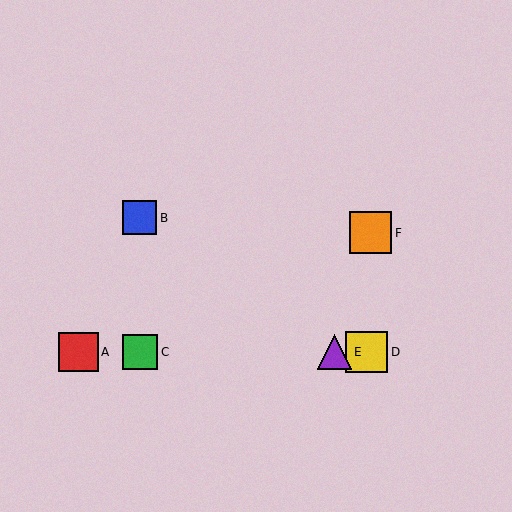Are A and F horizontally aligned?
No, A is at y≈352 and F is at y≈233.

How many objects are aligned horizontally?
4 objects (A, C, D, E) are aligned horizontally.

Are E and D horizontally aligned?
Yes, both are at y≈352.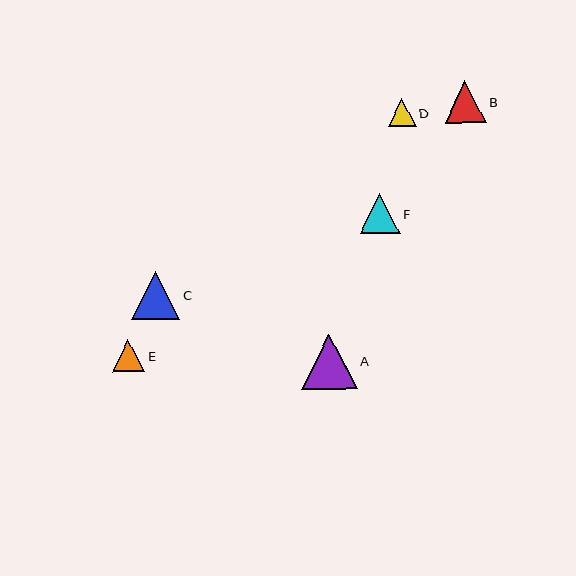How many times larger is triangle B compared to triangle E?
Triangle B is approximately 1.3 times the size of triangle E.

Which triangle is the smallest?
Triangle D is the smallest with a size of approximately 28 pixels.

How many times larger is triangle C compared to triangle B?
Triangle C is approximately 1.2 times the size of triangle B.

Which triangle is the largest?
Triangle A is the largest with a size of approximately 55 pixels.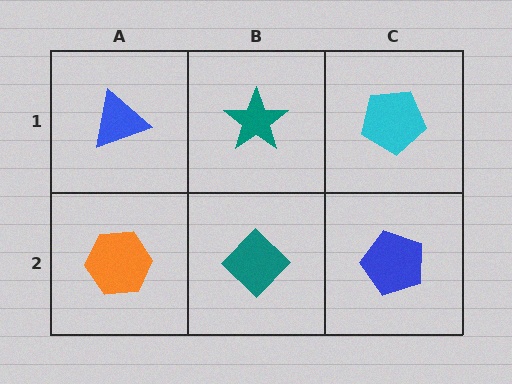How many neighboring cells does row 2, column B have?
3.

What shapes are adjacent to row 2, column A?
A blue triangle (row 1, column A), a teal diamond (row 2, column B).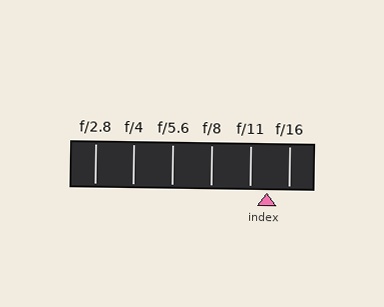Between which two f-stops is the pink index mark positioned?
The index mark is between f/11 and f/16.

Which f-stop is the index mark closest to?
The index mark is closest to f/11.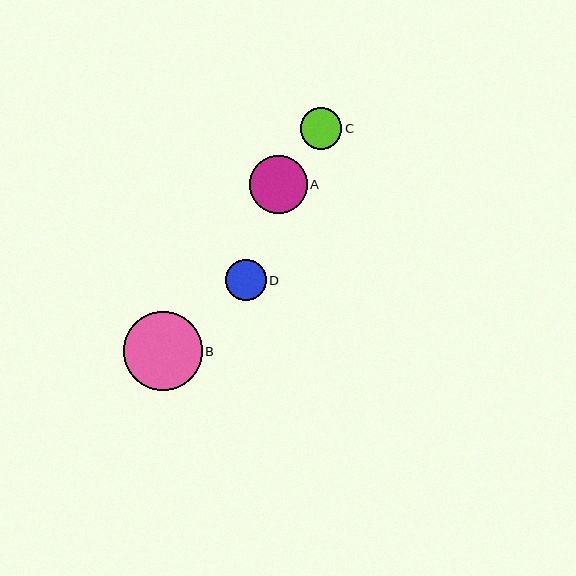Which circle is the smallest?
Circle D is the smallest with a size of approximately 41 pixels.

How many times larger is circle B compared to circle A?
Circle B is approximately 1.4 times the size of circle A.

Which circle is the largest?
Circle B is the largest with a size of approximately 79 pixels.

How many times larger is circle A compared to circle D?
Circle A is approximately 1.4 times the size of circle D.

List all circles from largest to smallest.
From largest to smallest: B, A, C, D.